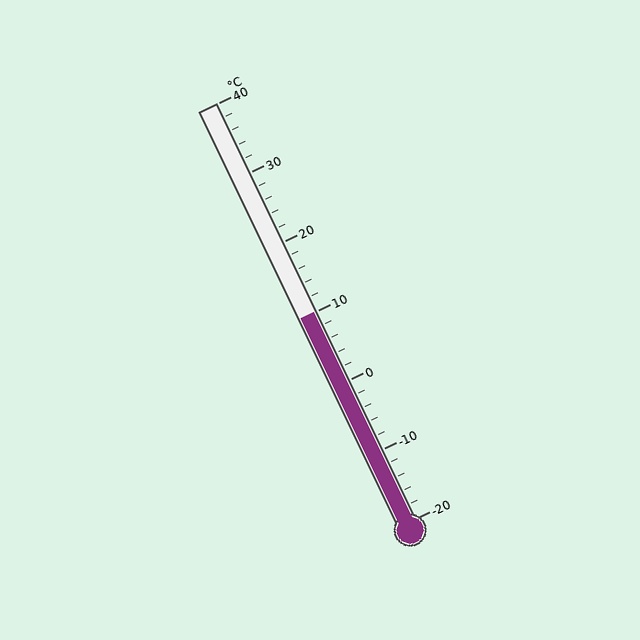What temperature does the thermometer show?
The thermometer shows approximately 10°C.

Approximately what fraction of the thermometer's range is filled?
The thermometer is filled to approximately 50% of its range.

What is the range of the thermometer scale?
The thermometer scale ranges from -20°C to 40°C.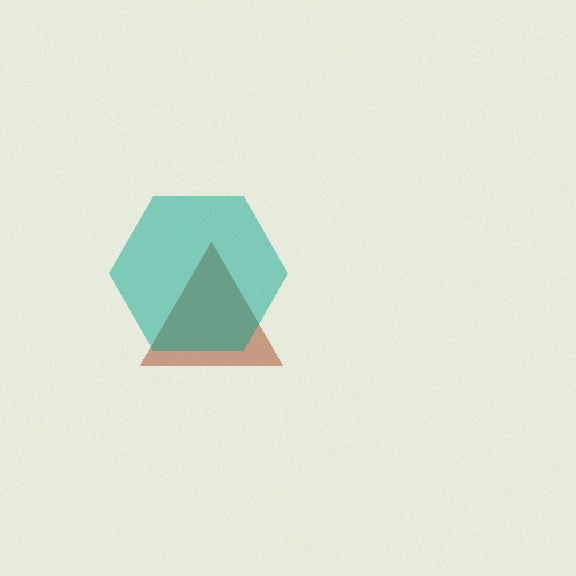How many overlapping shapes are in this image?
There are 2 overlapping shapes in the image.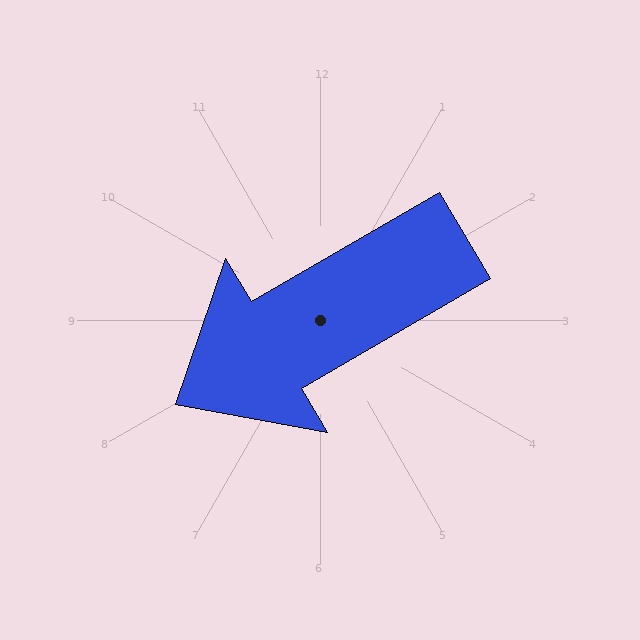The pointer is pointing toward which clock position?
Roughly 8 o'clock.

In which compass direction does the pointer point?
Southwest.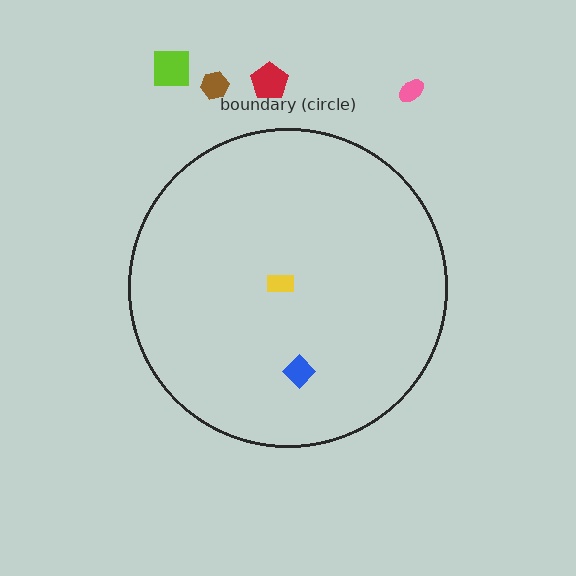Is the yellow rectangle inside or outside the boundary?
Inside.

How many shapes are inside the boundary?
2 inside, 4 outside.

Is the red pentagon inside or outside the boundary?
Outside.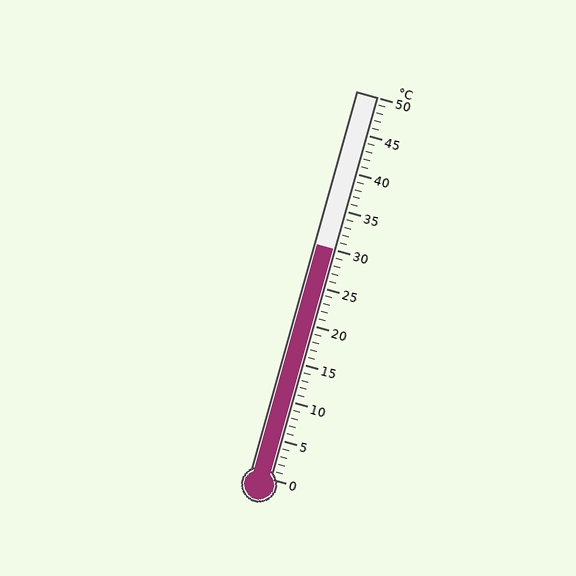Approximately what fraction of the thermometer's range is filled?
The thermometer is filled to approximately 60% of its range.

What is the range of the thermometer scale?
The thermometer scale ranges from 0°C to 50°C.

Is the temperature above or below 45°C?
The temperature is below 45°C.